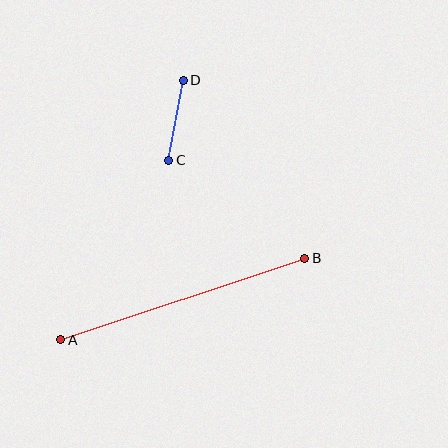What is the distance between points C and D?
The distance is approximately 81 pixels.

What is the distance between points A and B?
The distance is approximately 257 pixels.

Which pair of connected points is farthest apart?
Points A and B are farthest apart.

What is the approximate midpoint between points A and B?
The midpoint is at approximately (183, 299) pixels.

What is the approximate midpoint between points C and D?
The midpoint is at approximately (176, 120) pixels.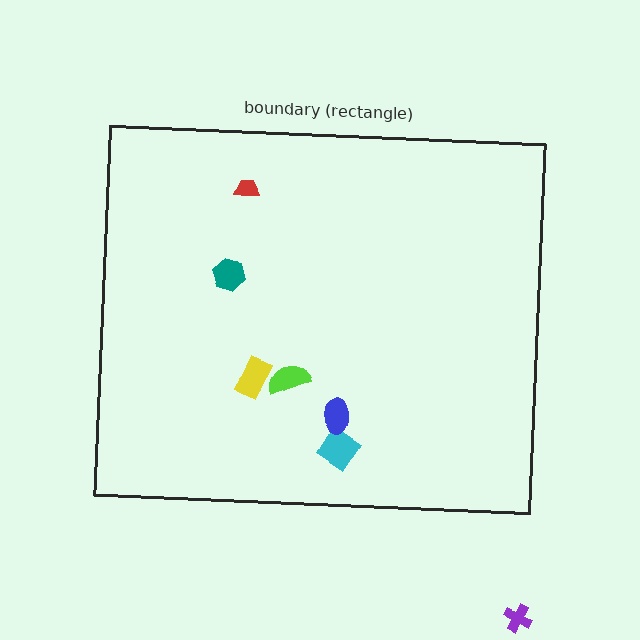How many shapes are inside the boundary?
6 inside, 1 outside.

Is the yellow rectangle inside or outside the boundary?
Inside.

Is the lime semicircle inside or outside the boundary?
Inside.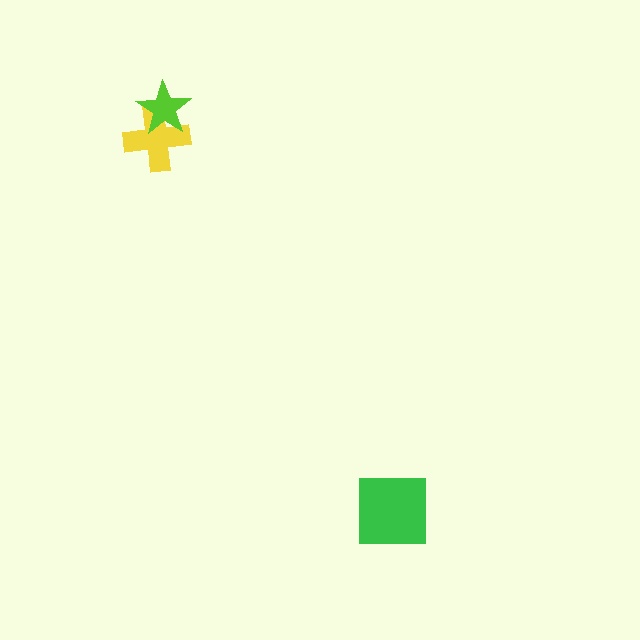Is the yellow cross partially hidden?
Yes, it is partially covered by another shape.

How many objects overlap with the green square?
0 objects overlap with the green square.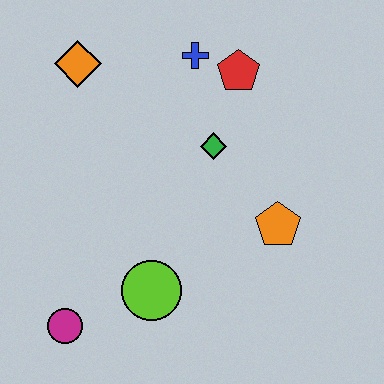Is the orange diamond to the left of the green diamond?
Yes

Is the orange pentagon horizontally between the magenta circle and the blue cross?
No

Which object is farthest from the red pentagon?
The magenta circle is farthest from the red pentagon.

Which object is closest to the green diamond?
The red pentagon is closest to the green diamond.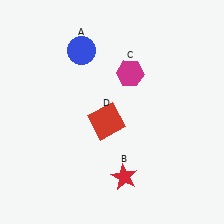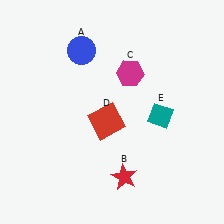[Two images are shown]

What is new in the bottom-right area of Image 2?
A teal diamond (E) was added in the bottom-right area of Image 2.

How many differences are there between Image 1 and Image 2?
There is 1 difference between the two images.